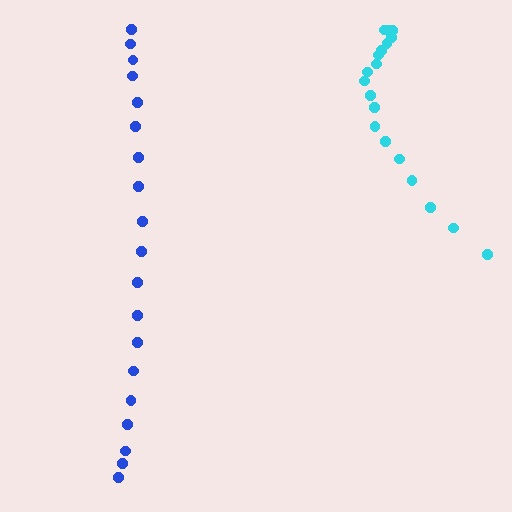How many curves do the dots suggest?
There are 2 distinct paths.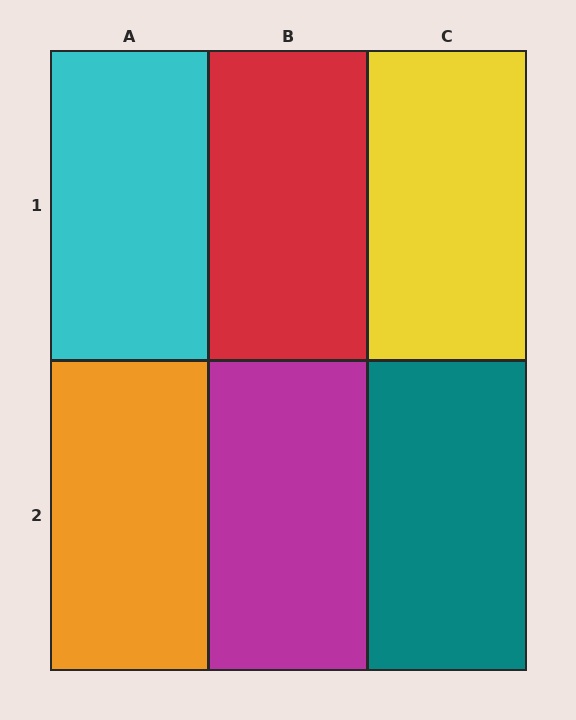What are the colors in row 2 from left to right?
Orange, magenta, teal.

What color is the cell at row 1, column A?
Cyan.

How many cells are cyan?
1 cell is cyan.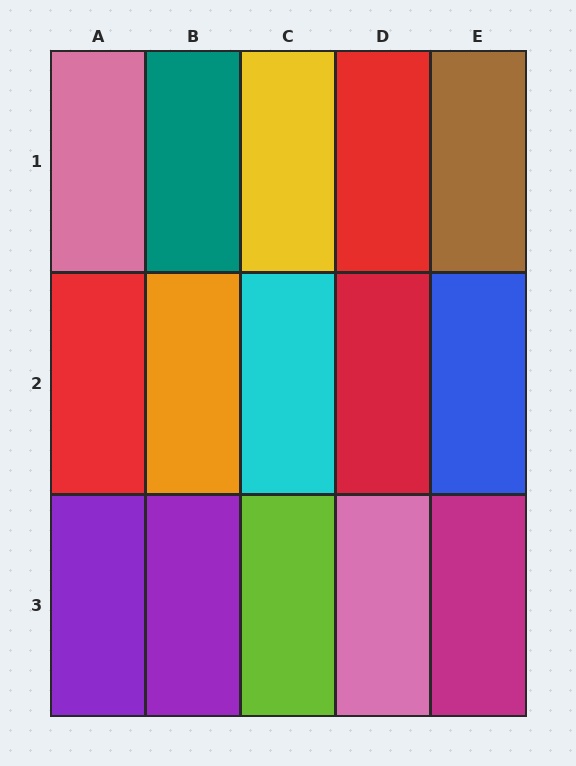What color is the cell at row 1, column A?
Pink.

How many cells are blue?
1 cell is blue.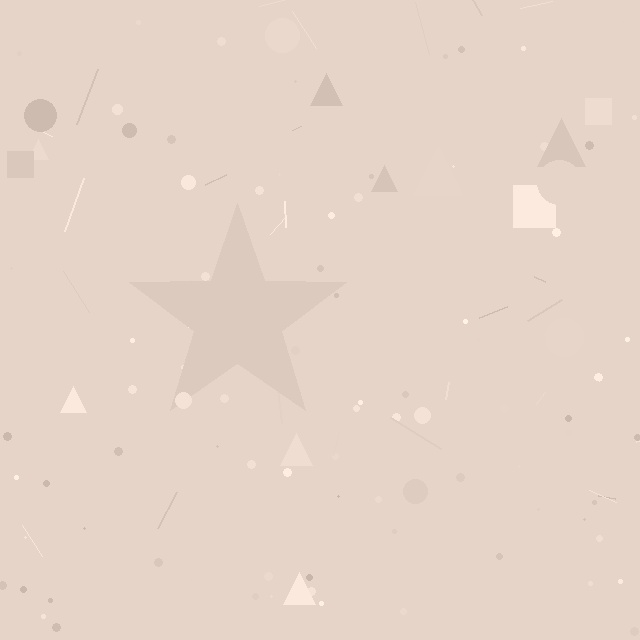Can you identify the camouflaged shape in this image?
The camouflaged shape is a star.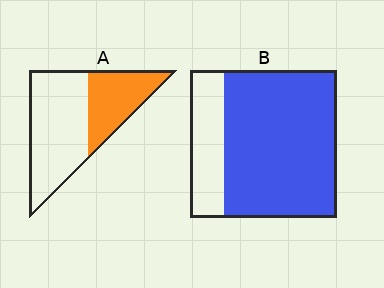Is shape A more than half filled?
No.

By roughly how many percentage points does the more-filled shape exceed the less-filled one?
By roughly 40 percentage points (B over A).